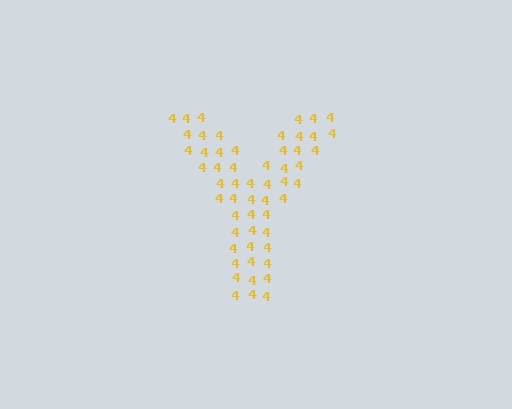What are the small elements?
The small elements are digit 4's.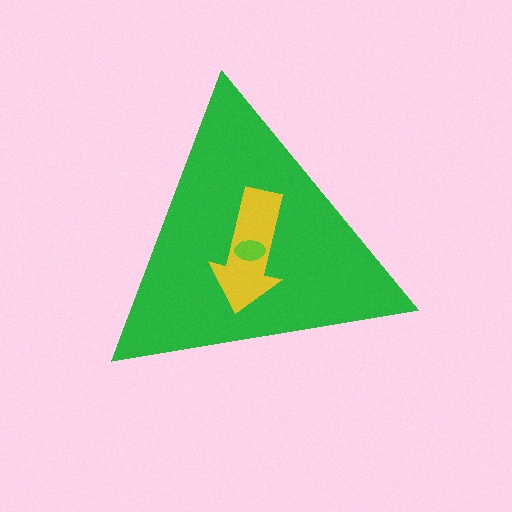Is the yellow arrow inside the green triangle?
Yes.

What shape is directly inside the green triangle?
The yellow arrow.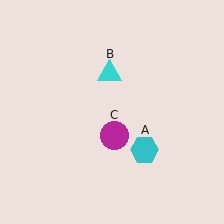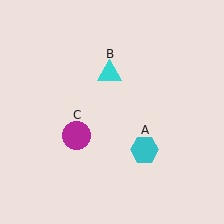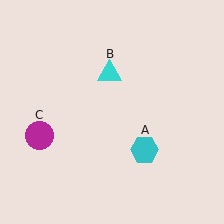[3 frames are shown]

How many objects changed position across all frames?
1 object changed position: magenta circle (object C).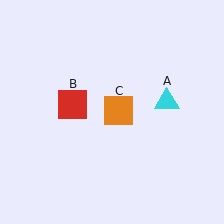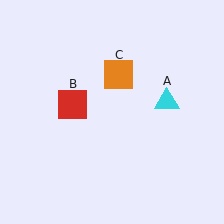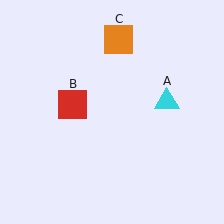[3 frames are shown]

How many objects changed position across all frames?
1 object changed position: orange square (object C).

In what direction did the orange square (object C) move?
The orange square (object C) moved up.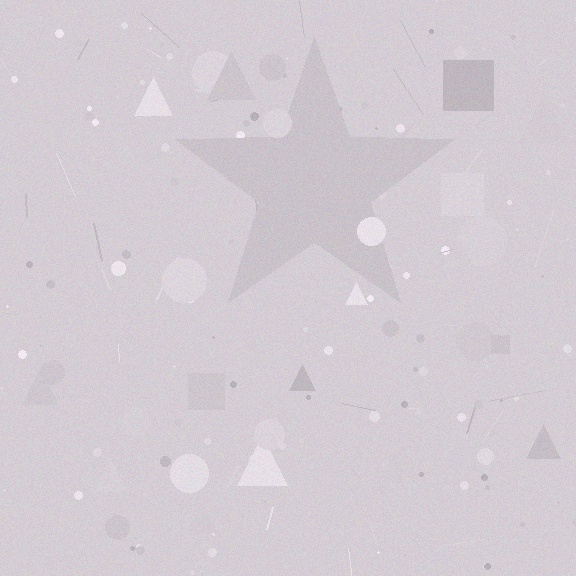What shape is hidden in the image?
A star is hidden in the image.